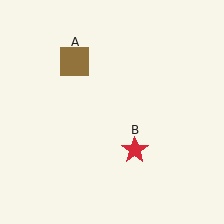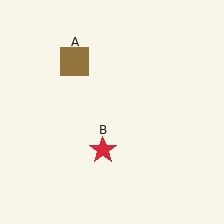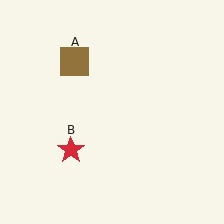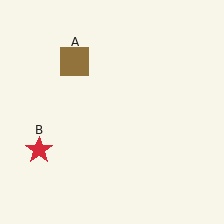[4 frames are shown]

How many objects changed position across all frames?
1 object changed position: red star (object B).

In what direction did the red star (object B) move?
The red star (object B) moved left.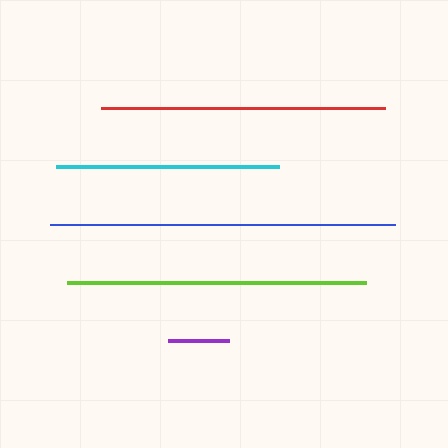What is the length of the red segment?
The red segment is approximately 285 pixels long.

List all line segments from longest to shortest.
From longest to shortest: blue, lime, red, cyan, purple.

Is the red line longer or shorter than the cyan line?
The red line is longer than the cyan line.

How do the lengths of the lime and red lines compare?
The lime and red lines are approximately the same length.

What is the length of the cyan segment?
The cyan segment is approximately 222 pixels long.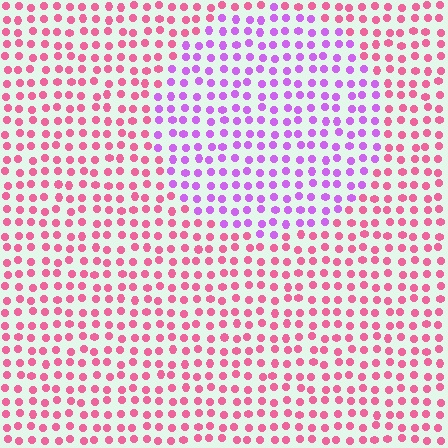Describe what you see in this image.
The image is filled with small pink elements in a uniform arrangement. A circle-shaped region is visible where the elements are tinted to a slightly different hue, forming a subtle color boundary.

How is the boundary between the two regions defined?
The boundary is defined purely by a slight shift in hue (about 49 degrees). Spacing, size, and orientation are identical on both sides.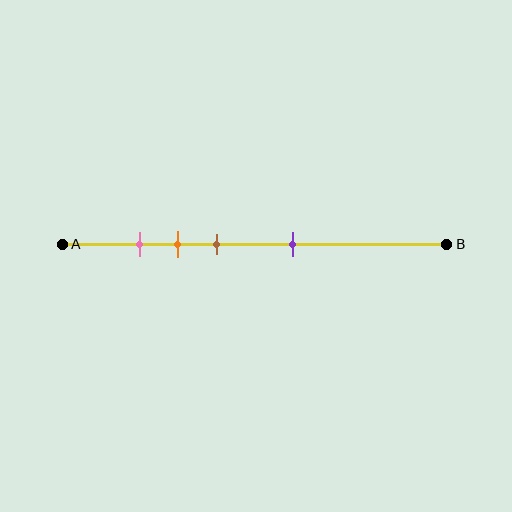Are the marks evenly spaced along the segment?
No, the marks are not evenly spaced.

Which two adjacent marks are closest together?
The pink and orange marks are the closest adjacent pair.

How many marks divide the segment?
There are 4 marks dividing the segment.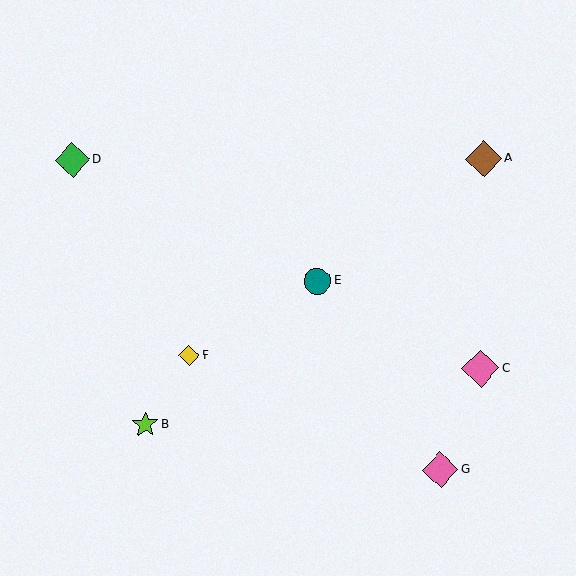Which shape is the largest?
The pink diamond (labeled C) is the largest.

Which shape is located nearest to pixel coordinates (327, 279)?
The teal circle (labeled E) at (318, 281) is nearest to that location.